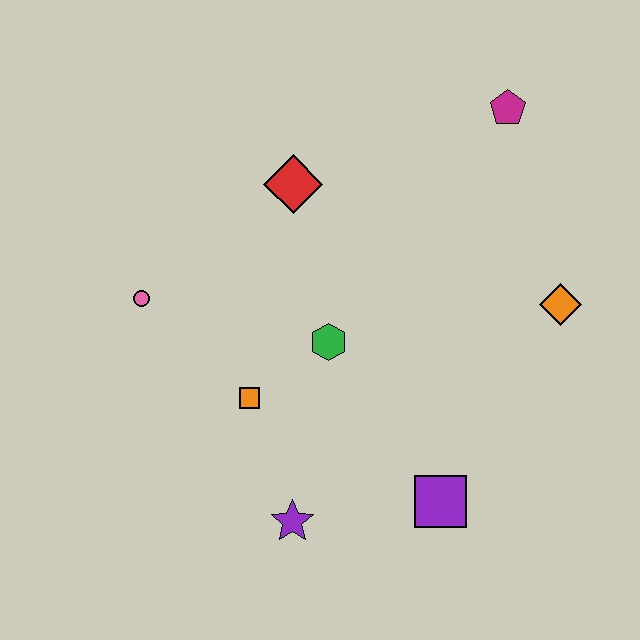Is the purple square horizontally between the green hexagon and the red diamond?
No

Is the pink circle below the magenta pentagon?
Yes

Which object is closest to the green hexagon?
The orange square is closest to the green hexagon.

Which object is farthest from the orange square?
The magenta pentagon is farthest from the orange square.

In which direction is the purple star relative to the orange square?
The purple star is below the orange square.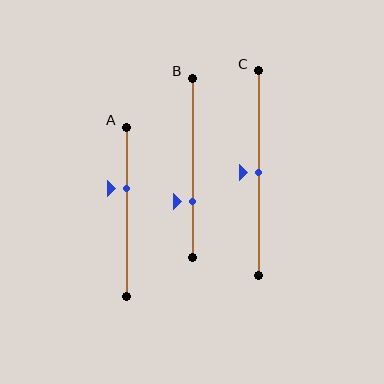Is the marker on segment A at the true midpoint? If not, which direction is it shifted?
No, the marker on segment A is shifted upward by about 14% of the segment length.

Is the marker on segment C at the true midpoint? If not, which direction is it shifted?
Yes, the marker on segment C is at the true midpoint.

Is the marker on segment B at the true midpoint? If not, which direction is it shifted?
No, the marker on segment B is shifted downward by about 19% of the segment length.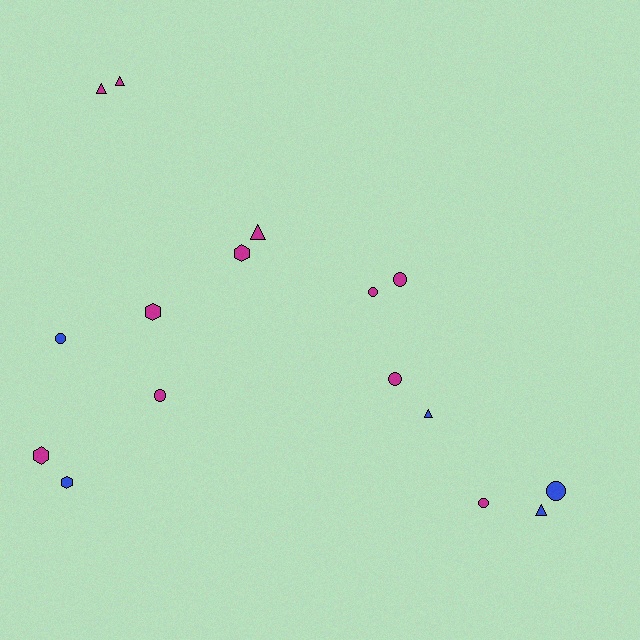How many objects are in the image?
There are 16 objects.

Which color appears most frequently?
Magenta, with 11 objects.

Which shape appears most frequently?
Circle, with 7 objects.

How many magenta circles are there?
There are 5 magenta circles.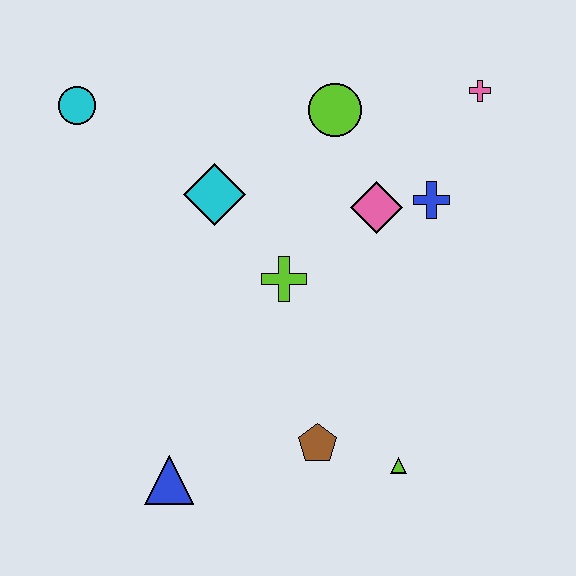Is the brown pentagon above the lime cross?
No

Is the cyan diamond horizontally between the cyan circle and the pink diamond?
Yes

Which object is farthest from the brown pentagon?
The cyan circle is farthest from the brown pentagon.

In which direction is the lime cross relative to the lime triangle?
The lime cross is above the lime triangle.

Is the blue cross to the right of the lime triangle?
Yes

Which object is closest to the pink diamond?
The blue cross is closest to the pink diamond.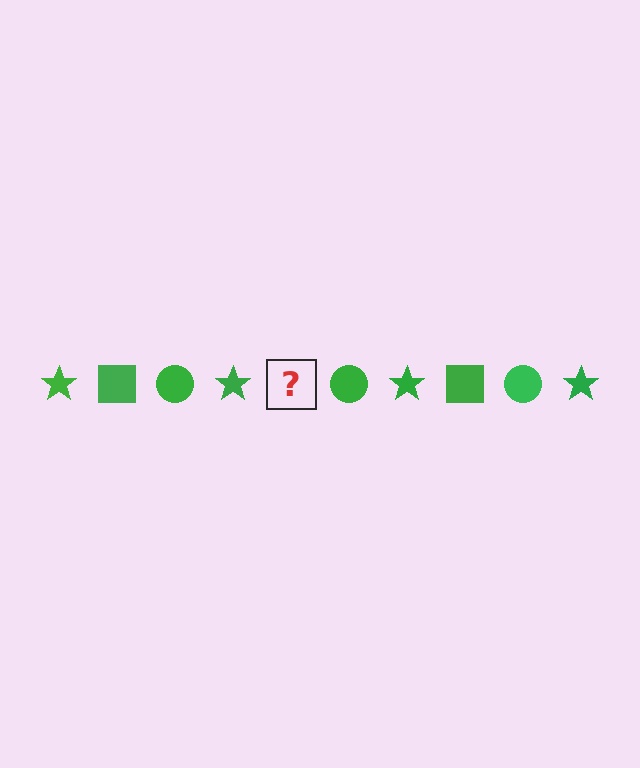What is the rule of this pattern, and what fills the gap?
The rule is that the pattern cycles through star, square, circle shapes in green. The gap should be filled with a green square.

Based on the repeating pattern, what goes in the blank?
The blank should be a green square.